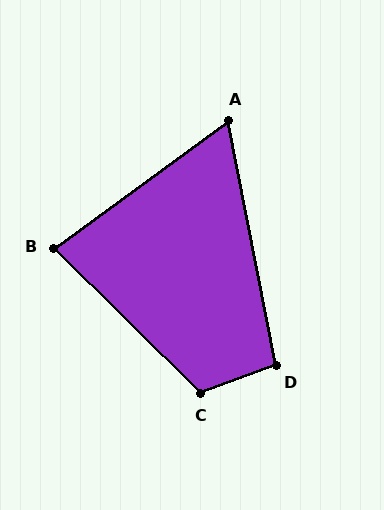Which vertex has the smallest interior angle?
A, at approximately 65 degrees.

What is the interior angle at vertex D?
Approximately 99 degrees (obtuse).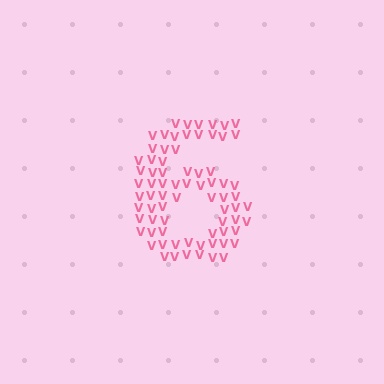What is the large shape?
The large shape is the digit 6.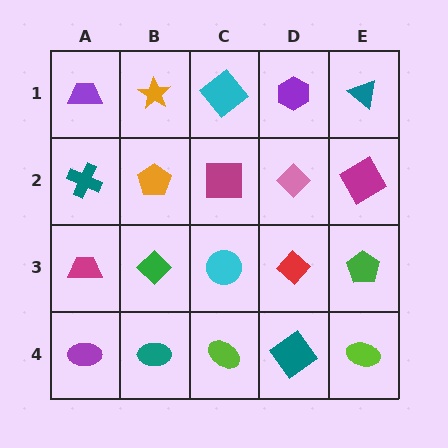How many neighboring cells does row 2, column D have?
4.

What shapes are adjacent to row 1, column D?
A pink diamond (row 2, column D), a cyan diamond (row 1, column C), a teal triangle (row 1, column E).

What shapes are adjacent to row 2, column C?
A cyan diamond (row 1, column C), a cyan circle (row 3, column C), an orange pentagon (row 2, column B), a pink diamond (row 2, column D).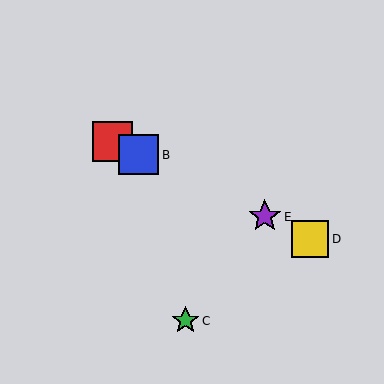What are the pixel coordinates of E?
Object E is at (265, 217).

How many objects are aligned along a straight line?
4 objects (A, B, D, E) are aligned along a straight line.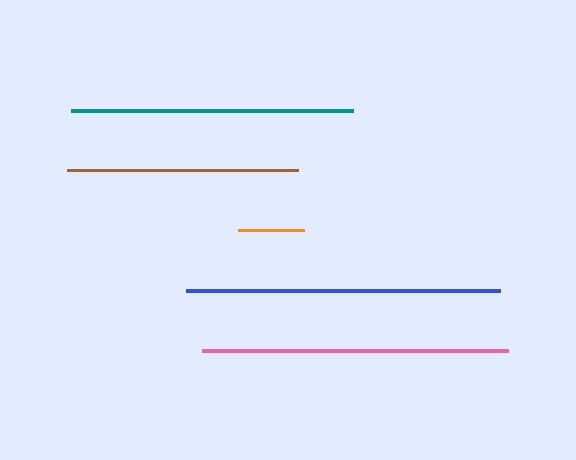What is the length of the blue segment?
The blue segment is approximately 314 pixels long.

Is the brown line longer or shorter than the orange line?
The brown line is longer than the orange line.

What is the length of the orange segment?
The orange segment is approximately 66 pixels long.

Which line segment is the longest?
The blue line is the longest at approximately 314 pixels.